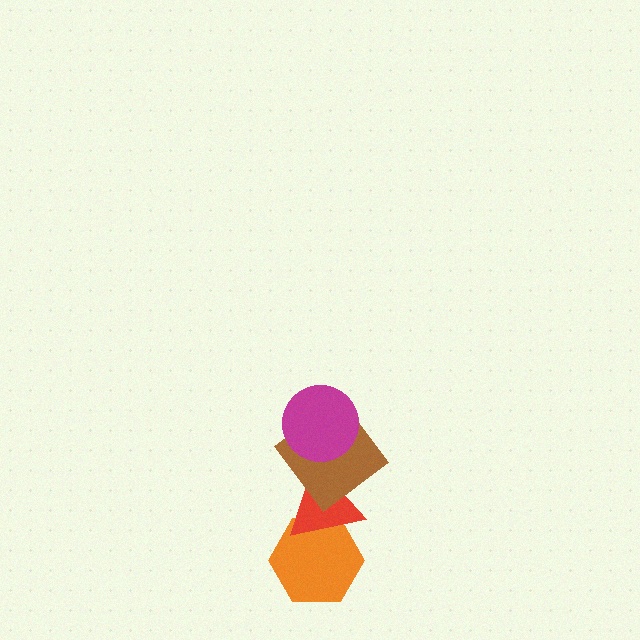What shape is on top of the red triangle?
The brown diamond is on top of the red triangle.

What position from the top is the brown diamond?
The brown diamond is 2nd from the top.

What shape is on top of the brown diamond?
The magenta circle is on top of the brown diamond.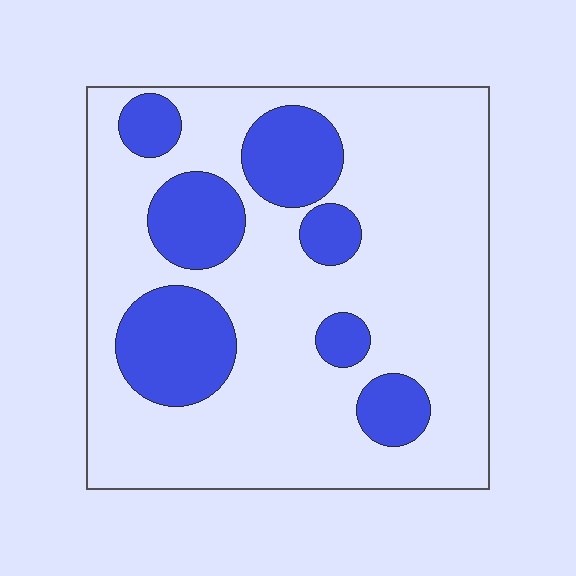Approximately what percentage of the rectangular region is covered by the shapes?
Approximately 25%.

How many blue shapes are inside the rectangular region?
7.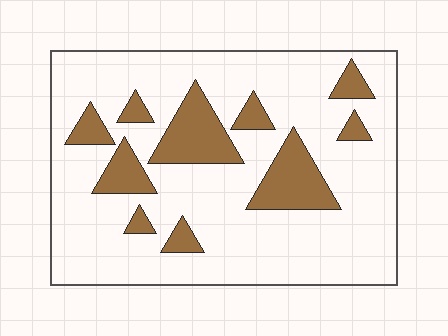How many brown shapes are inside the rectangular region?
10.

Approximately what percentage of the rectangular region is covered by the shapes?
Approximately 20%.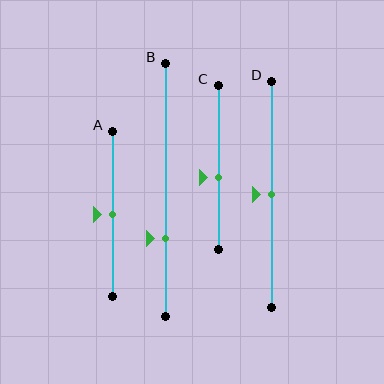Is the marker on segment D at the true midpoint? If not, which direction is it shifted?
Yes, the marker on segment D is at the true midpoint.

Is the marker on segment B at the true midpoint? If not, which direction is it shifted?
No, the marker on segment B is shifted downward by about 19% of the segment length.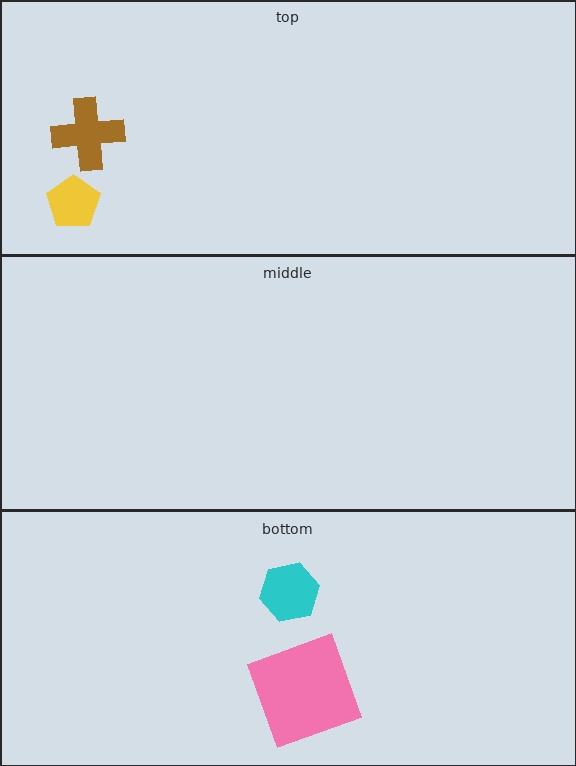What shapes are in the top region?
The brown cross, the yellow pentagon.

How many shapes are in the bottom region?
2.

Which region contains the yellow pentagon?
The top region.